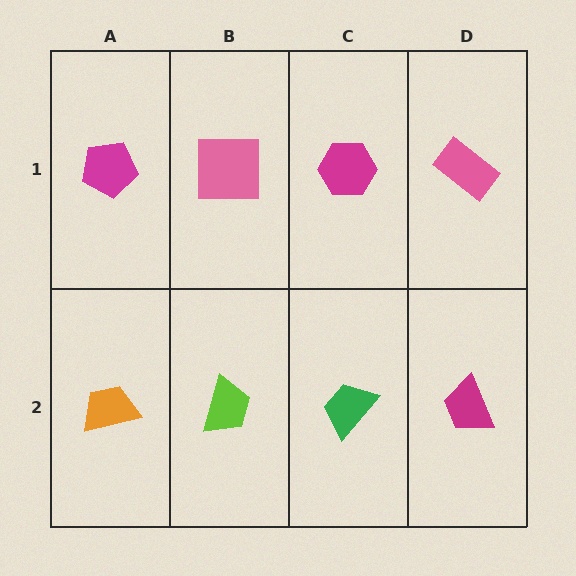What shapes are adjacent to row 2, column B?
A pink square (row 1, column B), an orange trapezoid (row 2, column A), a green trapezoid (row 2, column C).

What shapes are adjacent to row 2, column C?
A magenta hexagon (row 1, column C), a lime trapezoid (row 2, column B), a magenta trapezoid (row 2, column D).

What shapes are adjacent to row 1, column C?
A green trapezoid (row 2, column C), a pink square (row 1, column B), a pink rectangle (row 1, column D).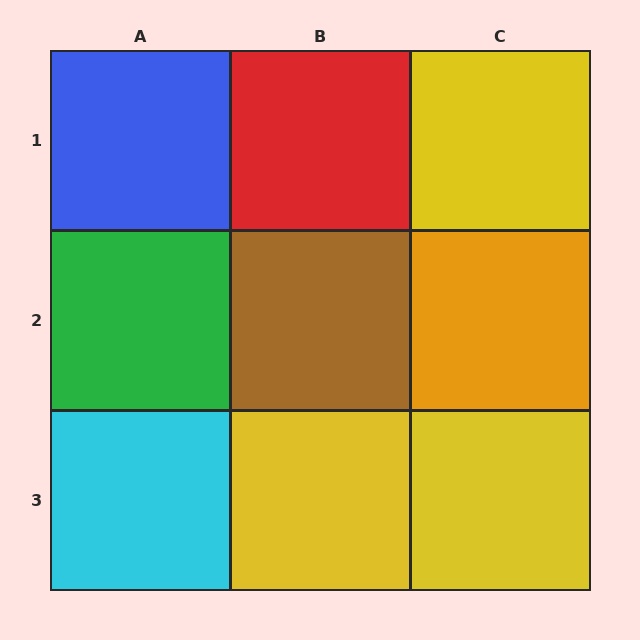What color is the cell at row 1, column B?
Red.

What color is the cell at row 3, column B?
Yellow.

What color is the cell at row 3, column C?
Yellow.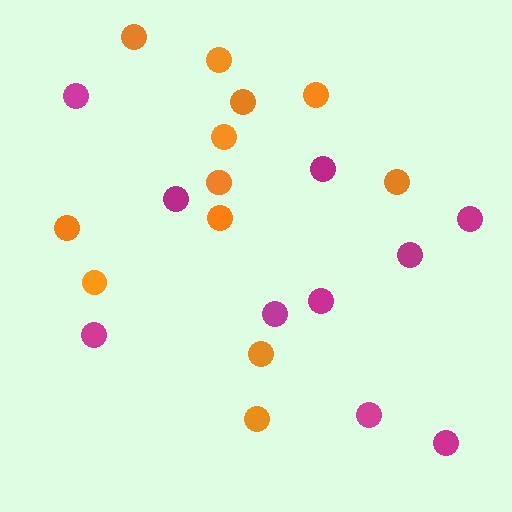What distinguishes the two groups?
There are 2 groups: one group of orange circles (12) and one group of magenta circles (10).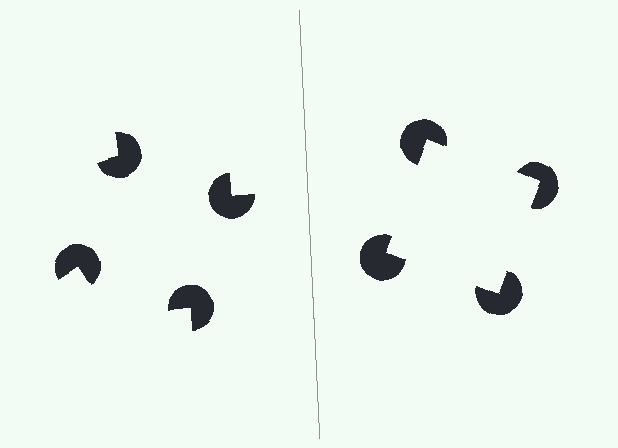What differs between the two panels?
The pac-man discs are positioned identically on both sides; only the wedge orientations differ. On the right they align to a square; on the left they are misaligned.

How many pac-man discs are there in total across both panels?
8 — 4 on each side.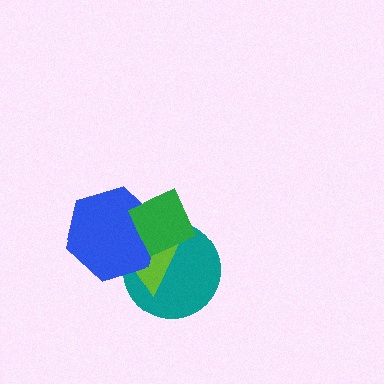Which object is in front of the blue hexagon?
The green diamond is in front of the blue hexagon.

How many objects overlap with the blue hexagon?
3 objects overlap with the blue hexagon.